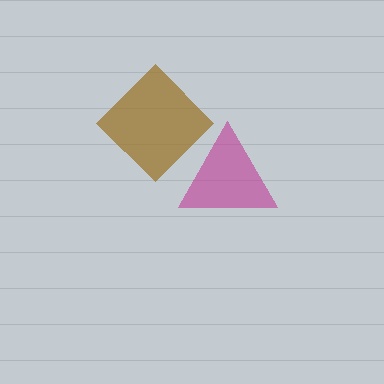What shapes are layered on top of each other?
The layered shapes are: a magenta triangle, a brown diamond.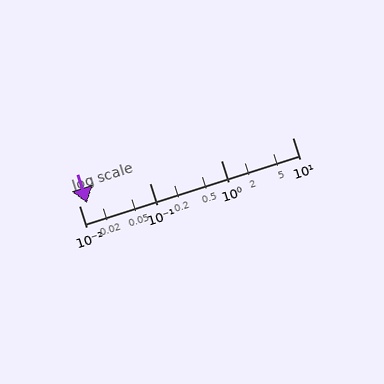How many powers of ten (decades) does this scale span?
The scale spans 3 decades, from 0.01 to 10.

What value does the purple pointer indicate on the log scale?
The pointer indicates approximately 0.013.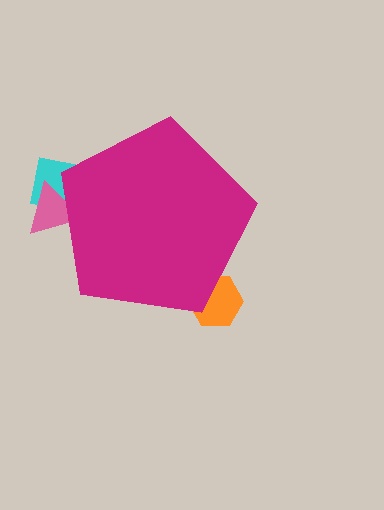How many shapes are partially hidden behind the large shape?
3 shapes are partially hidden.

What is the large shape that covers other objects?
A magenta pentagon.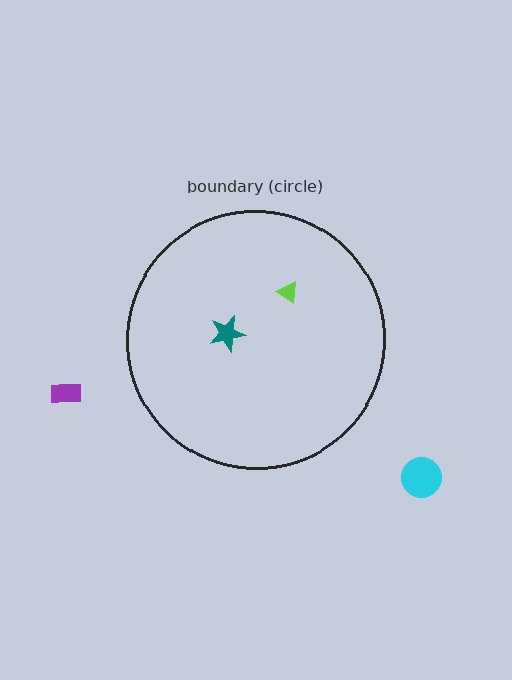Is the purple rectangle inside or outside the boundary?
Outside.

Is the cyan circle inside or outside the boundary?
Outside.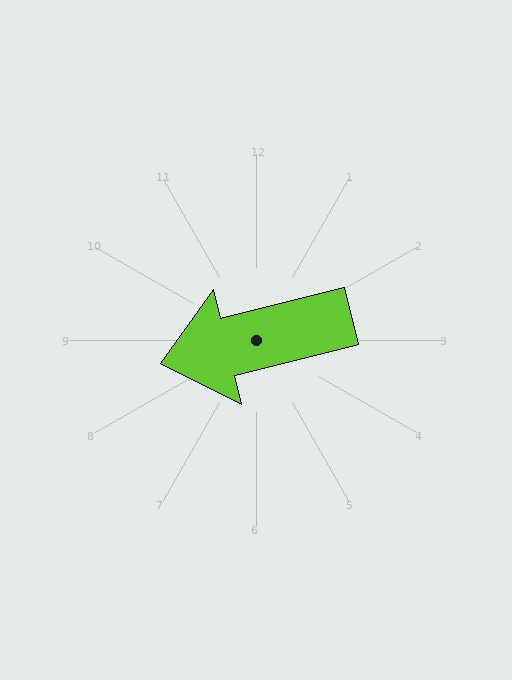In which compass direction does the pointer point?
West.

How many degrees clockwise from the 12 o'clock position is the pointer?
Approximately 256 degrees.